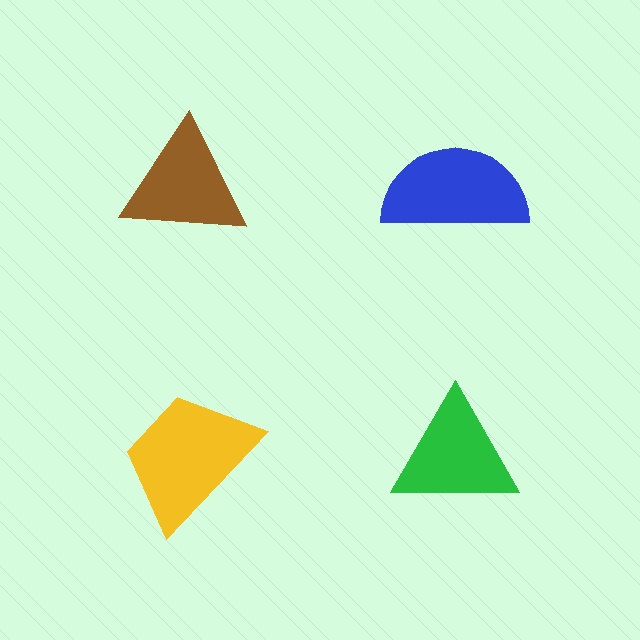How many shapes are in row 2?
2 shapes.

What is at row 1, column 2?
A blue semicircle.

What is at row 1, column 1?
A brown triangle.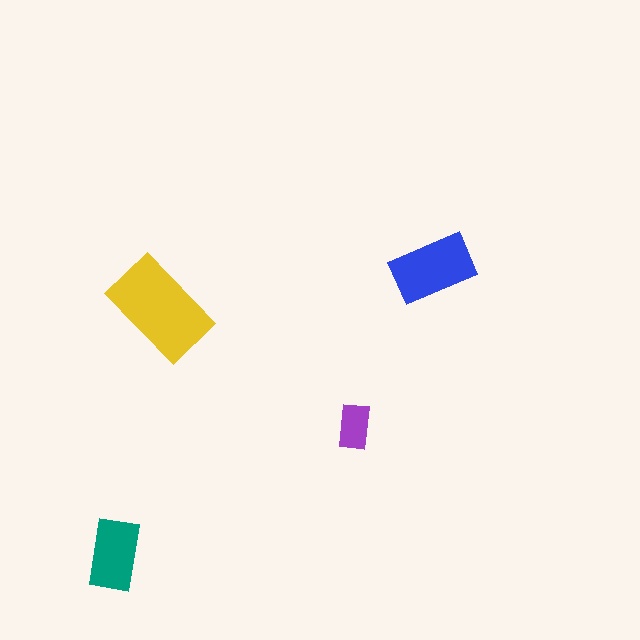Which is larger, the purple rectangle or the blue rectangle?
The blue one.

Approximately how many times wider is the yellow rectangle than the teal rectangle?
About 1.5 times wider.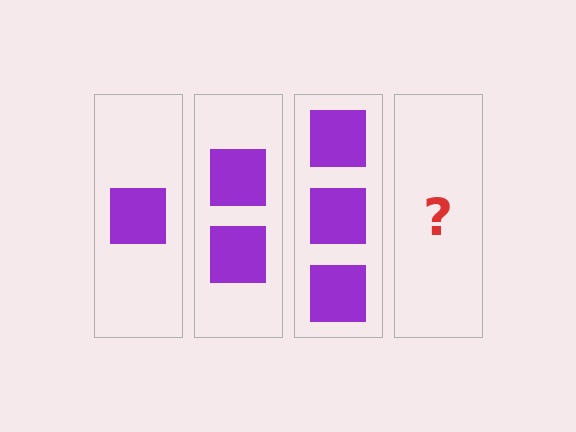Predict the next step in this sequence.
The next step is 4 squares.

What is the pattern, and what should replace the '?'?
The pattern is that each step adds one more square. The '?' should be 4 squares.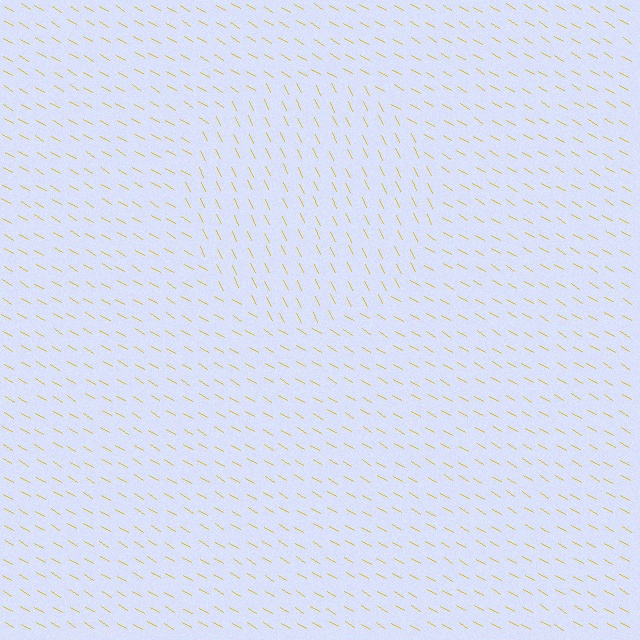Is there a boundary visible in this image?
Yes, there is a texture boundary formed by a change in line orientation.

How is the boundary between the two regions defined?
The boundary is defined purely by a change in line orientation (approximately 33 degrees difference). All lines are the same color and thickness.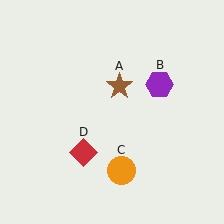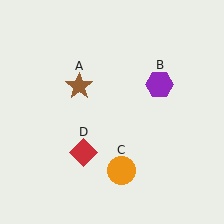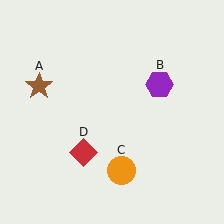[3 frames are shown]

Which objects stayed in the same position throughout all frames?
Purple hexagon (object B) and orange circle (object C) and red diamond (object D) remained stationary.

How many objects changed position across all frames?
1 object changed position: brown star (object A).